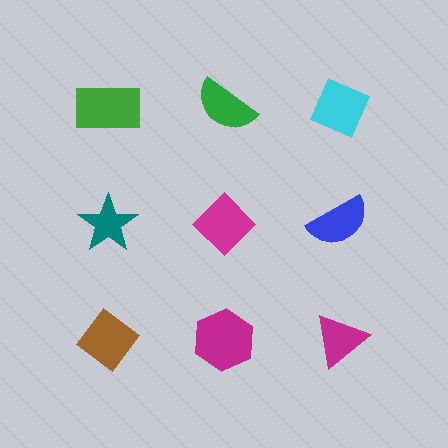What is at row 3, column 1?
A brown diamond.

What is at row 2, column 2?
A magenta diamond.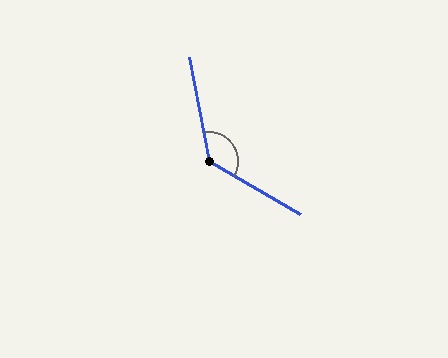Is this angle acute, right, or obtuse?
It is obtuse.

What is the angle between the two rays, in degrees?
Approximately 131 degrees.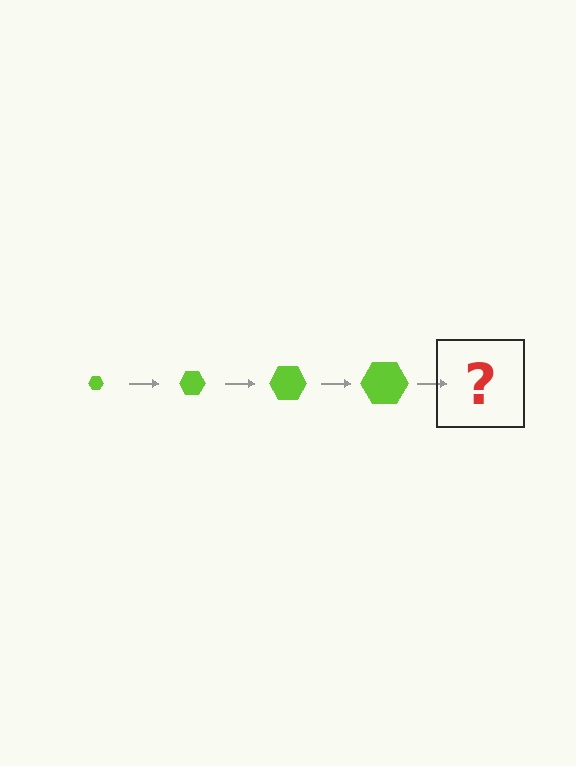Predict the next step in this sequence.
The next step is a lime hexagon, larger than the previous one.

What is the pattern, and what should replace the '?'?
The pattern is that the hexagon gets progressively larger each step. The '?' should be a lime hexagon, larger than the previous one.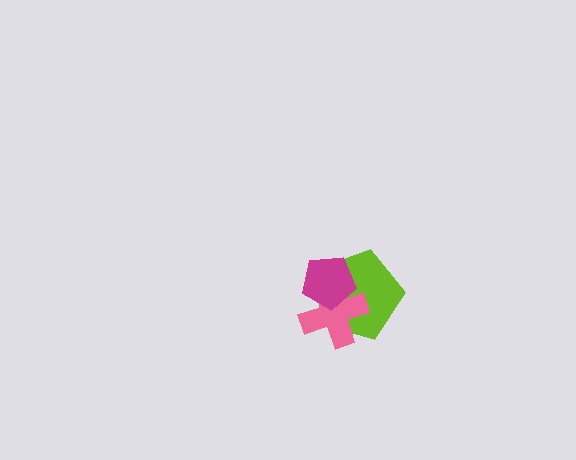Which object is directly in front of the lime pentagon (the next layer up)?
The pink cross is directly in front of the lime pentagon.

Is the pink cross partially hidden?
Yes, it is partially covered by another shape.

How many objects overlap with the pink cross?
2 objects overlap with the pink cross.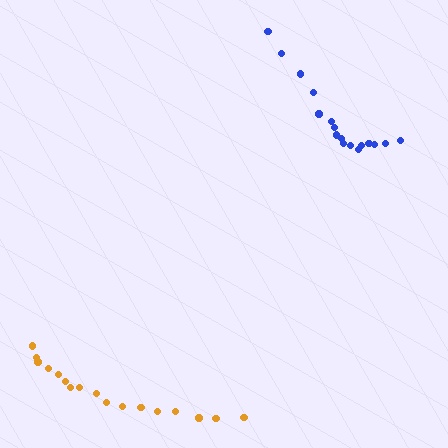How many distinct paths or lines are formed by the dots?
There are 2 distinct paths.